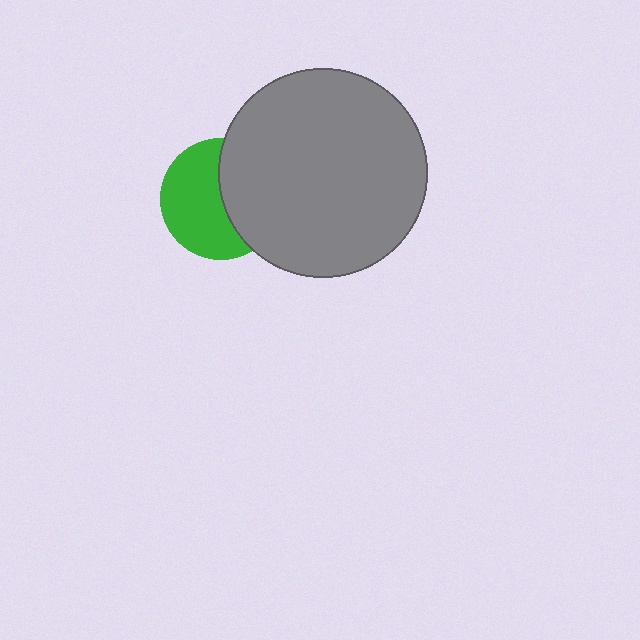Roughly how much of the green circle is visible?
About half of it is visible (roughly 56%).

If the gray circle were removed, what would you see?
You would see the complete green circle.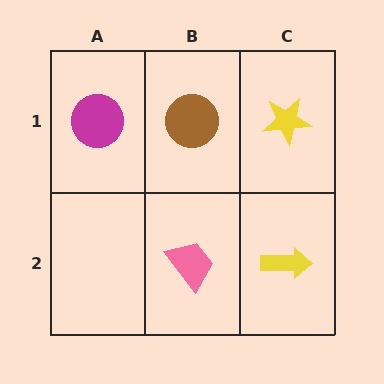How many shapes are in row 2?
2 shapes.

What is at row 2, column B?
A pink trapezoid.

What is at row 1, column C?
A yellow star.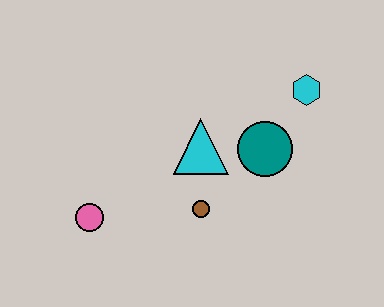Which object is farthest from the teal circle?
The pink circle is farthest from the teal circle.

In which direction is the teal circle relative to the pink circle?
The teal circle is to the right of the pink circle.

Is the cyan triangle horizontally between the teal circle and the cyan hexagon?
No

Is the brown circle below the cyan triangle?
Yes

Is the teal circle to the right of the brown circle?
Yes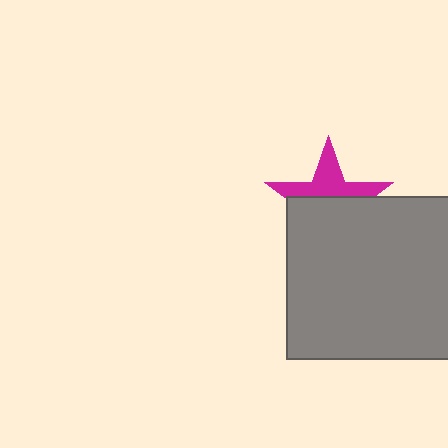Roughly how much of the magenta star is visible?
A small part of it is visible (roughly 43%).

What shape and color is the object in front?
The object in front is a gray square.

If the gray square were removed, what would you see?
You would see the complete magenta star.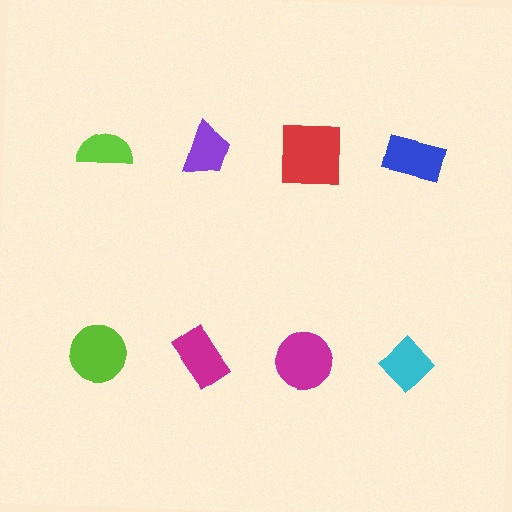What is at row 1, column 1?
A lime semicircle.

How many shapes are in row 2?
4 shapes.